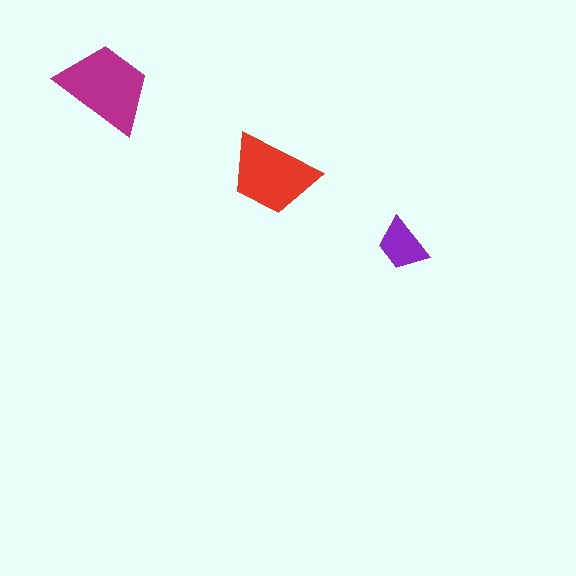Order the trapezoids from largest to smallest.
the magenta one, the red one, the purple one.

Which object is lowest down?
The purple trapezoid is bottommost.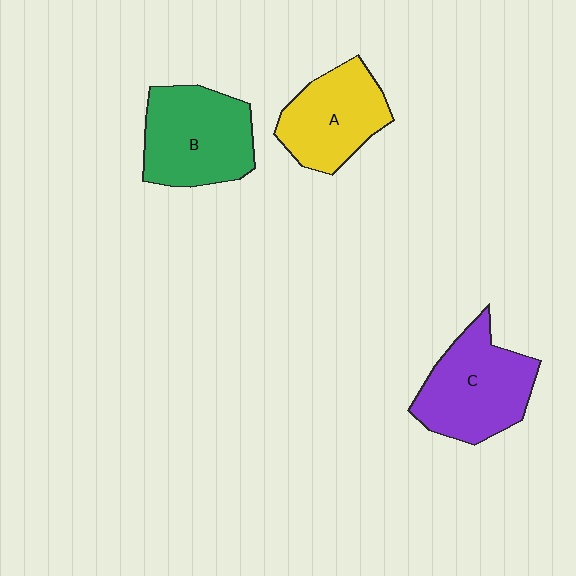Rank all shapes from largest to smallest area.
From largest to smallest: C (purple), B (green), A (yellow).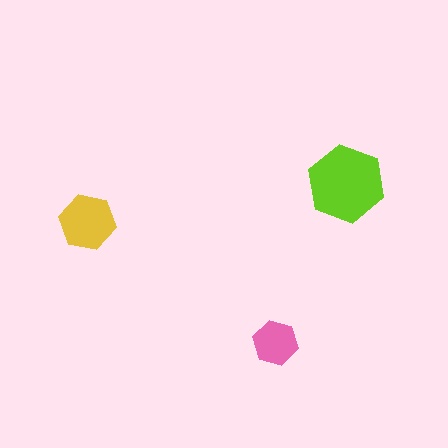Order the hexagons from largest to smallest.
the lime one, the yellow one, the pink one.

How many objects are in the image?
There are 3 objects in the image.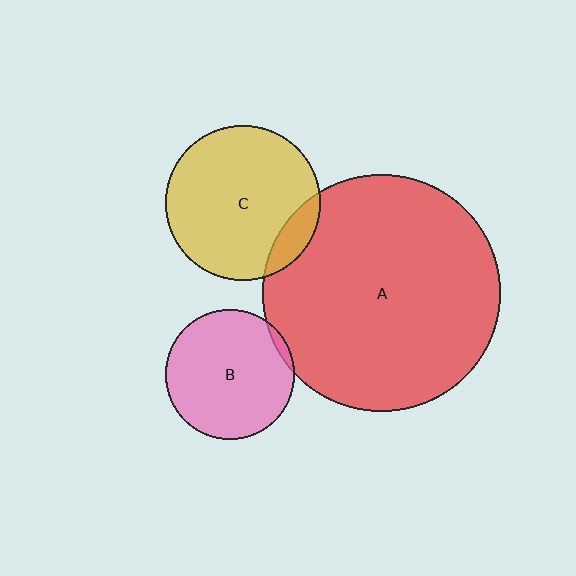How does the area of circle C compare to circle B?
Approximately 1.4 times.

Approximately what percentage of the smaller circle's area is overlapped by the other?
Approximately 10%.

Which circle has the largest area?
Circle A (red).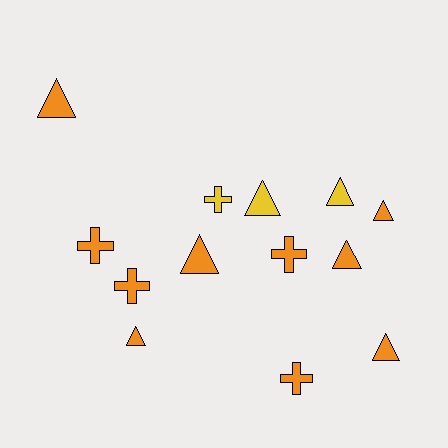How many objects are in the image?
There are 13 objects.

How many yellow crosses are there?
There is 1 yellow cross.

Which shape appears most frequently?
Triangle, with 8 objects.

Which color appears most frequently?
Orange, with 10 objects.